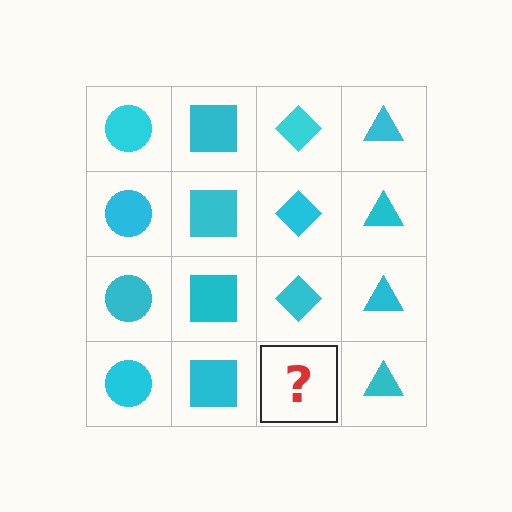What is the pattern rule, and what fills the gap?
The rule is that each column has a consistent shape. The gap should be filled with a cyan diamond.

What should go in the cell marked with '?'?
The missing cell should contain a cyan diamond.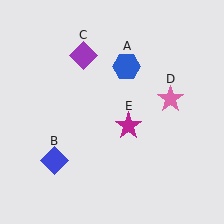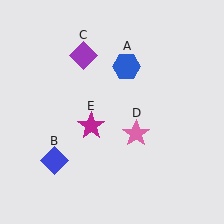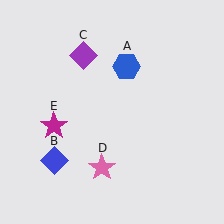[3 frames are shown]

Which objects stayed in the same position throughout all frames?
Blue hexagon (object A) and blue diamond (object B) and purple diamond (object C) remained stationary.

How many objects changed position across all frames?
2 objects changed position: pink star (object D), magenta star (object E).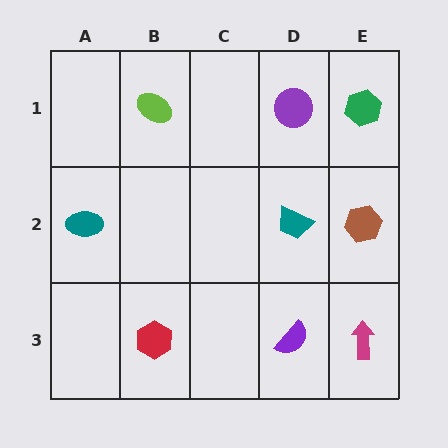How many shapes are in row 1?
3 shapes.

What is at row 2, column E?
A brown hexagon.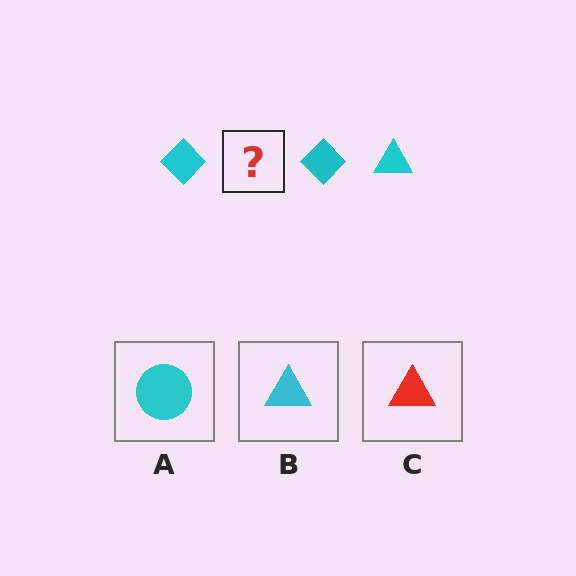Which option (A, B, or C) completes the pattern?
B.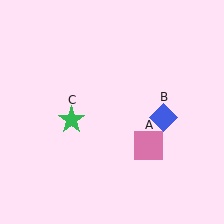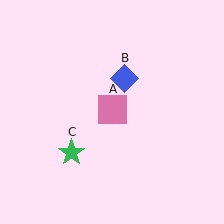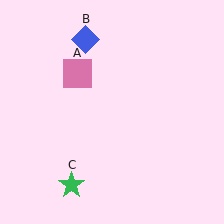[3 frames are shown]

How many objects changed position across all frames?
3 objects changed position: pink square (object A), blue diamond (object B), green star (object C).